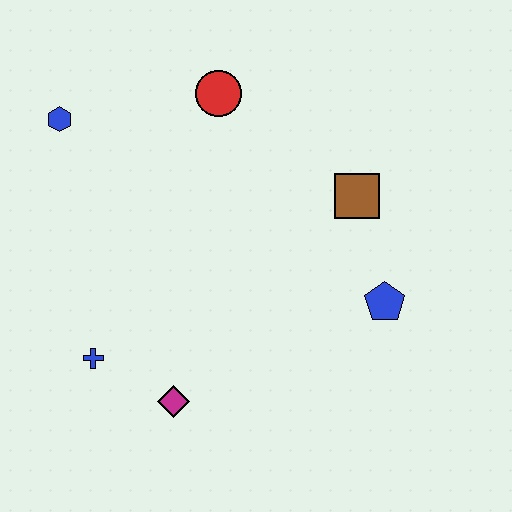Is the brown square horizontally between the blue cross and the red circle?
No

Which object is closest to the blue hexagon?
The red circle is closest to the blue hexagon.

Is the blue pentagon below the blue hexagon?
Yes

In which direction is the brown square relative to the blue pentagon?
The brown square is above the blue pentagon.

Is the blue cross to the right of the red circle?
No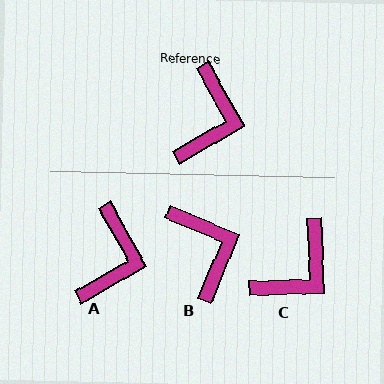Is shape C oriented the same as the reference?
No, it is off by about 27 degrees.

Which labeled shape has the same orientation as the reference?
A.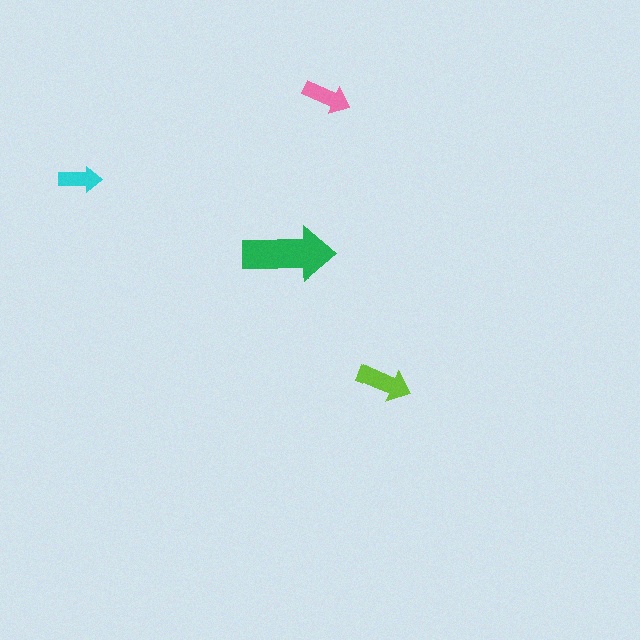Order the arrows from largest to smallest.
the green one, the lime one, the pink one, the cyan one.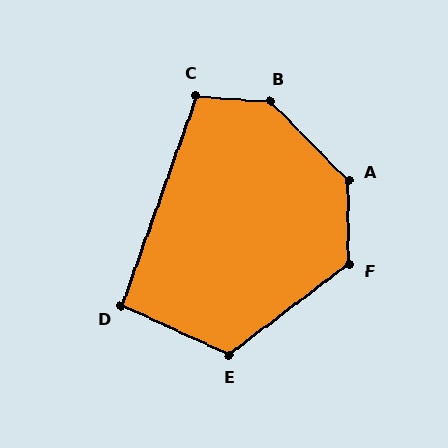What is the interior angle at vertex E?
Approximately 118 degrees (obtuse).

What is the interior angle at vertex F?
Approximately 126 degrees (obtuse).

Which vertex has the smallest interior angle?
D, at approximately 95 degrees.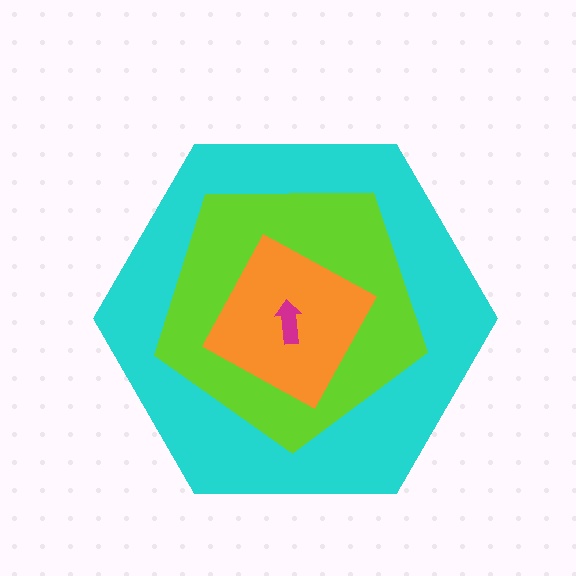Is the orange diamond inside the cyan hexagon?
Yes.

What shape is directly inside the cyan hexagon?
The lime pentagon.